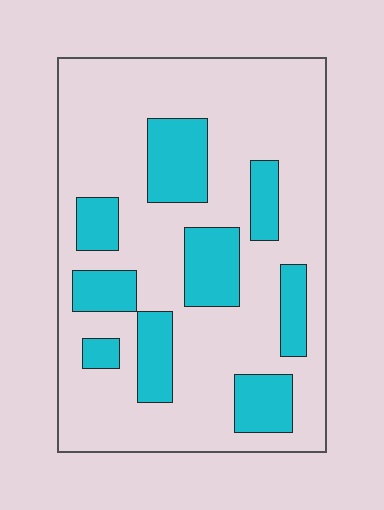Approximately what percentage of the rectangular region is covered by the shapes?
Approximately 25%.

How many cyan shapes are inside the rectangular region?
9.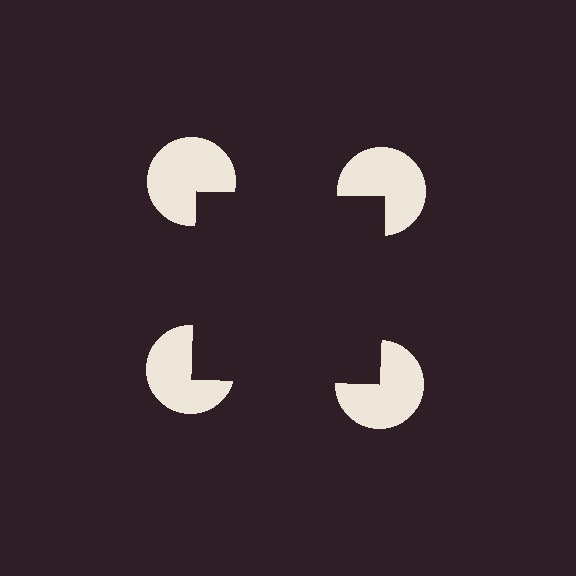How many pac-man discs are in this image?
There are 4 — one at each vertex of the illusory square.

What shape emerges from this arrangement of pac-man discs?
An illusory square — its edges are inferred from the aligned wedge cuts in the pac-man discs, not physically drawn.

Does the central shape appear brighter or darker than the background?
It typically appears slightly darker than the background, even though no actual brightness change is drawn.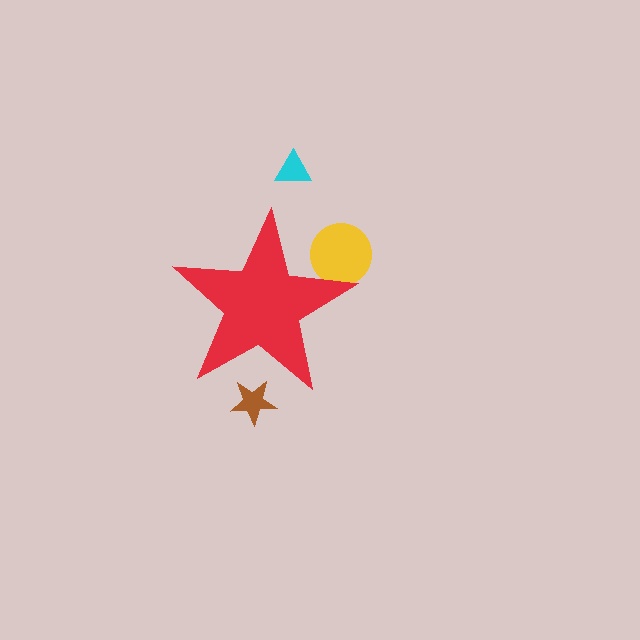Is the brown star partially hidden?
Yes, the brown star is partially hidden behind the red star.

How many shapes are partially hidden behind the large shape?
2 shapes are partially hidden.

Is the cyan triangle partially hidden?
No, the cyan triangle is fully visible.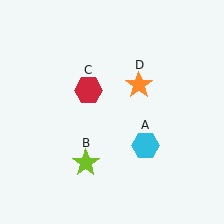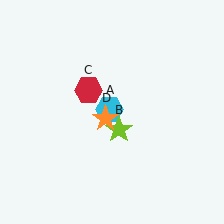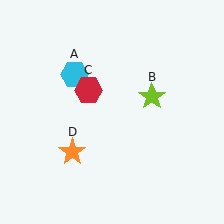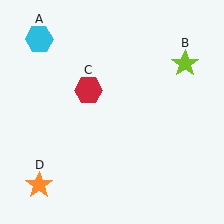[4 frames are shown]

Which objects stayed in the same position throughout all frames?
Red hexagon (object C) remained stationary.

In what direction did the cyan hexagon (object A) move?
The cyan hexagon (object A) moved up and to the left.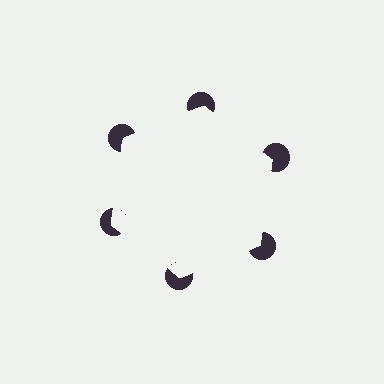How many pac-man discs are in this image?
There are 6 — one at each vertex of the illusory hexagon.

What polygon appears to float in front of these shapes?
An illusory hexagon — its edges are inferred from the aligned wedge cuts in the pac-man discs, not physically drawn.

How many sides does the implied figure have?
6 sides.